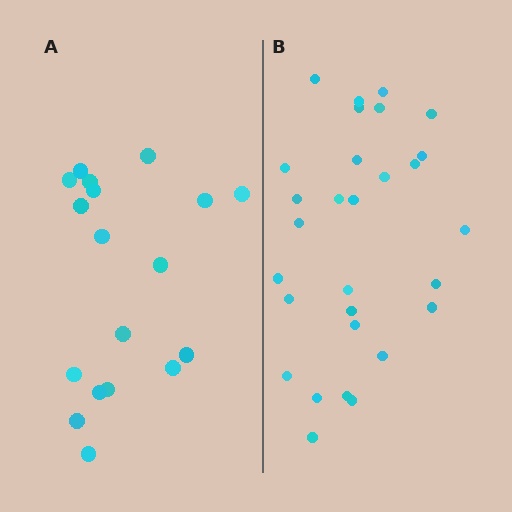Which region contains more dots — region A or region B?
Region B (the right region) has more dots.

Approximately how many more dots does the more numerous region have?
Region B has roughly 12 or so more dots than region A.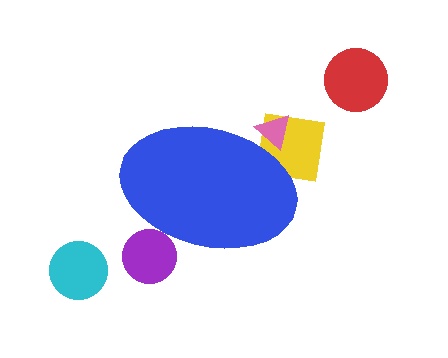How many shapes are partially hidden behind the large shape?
3 shapes are partially hidden.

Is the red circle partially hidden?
No, the red circle is fully visible.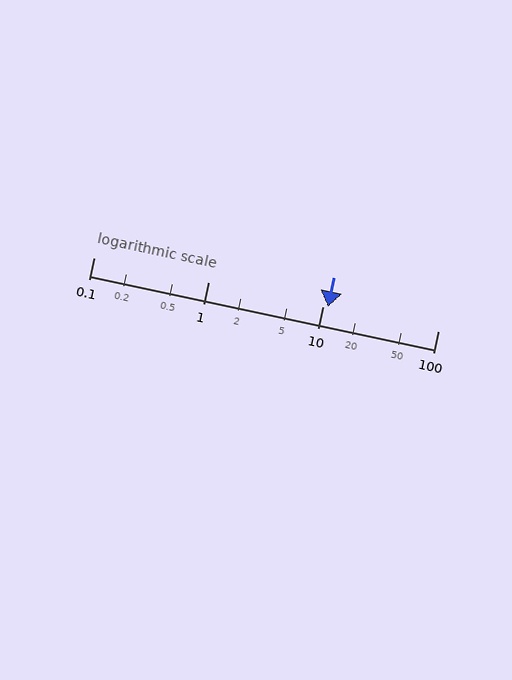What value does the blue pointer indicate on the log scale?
The pointer indicates approximately 11.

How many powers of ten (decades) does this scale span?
The scale spans 3 decades, from 0.1 to 100.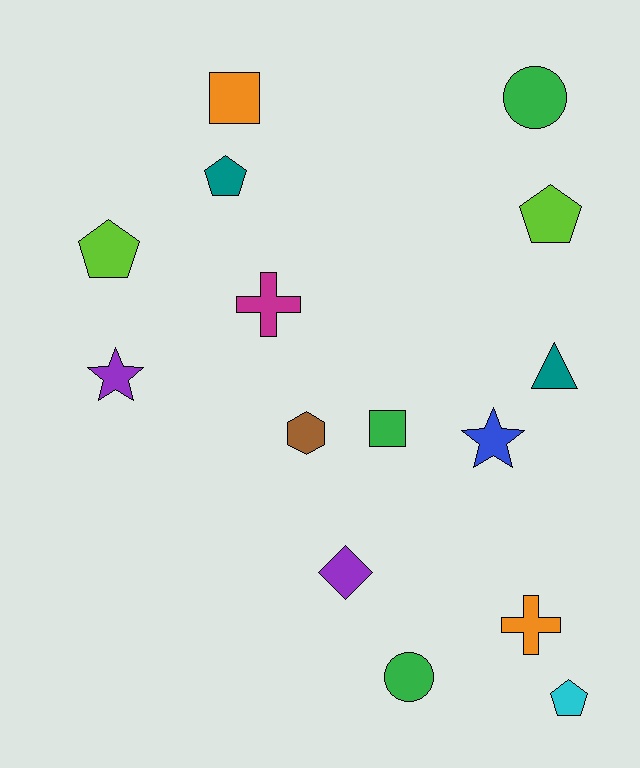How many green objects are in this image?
There are 3 green objects.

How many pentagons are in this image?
There are 4 pentagons.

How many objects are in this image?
There are 15 objects.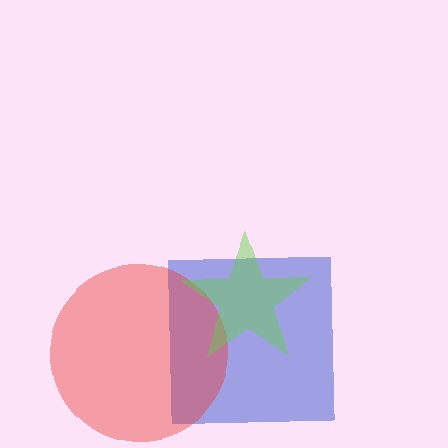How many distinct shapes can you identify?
There are 3 distinct shapes: a blue square, a red circle, a lime star.